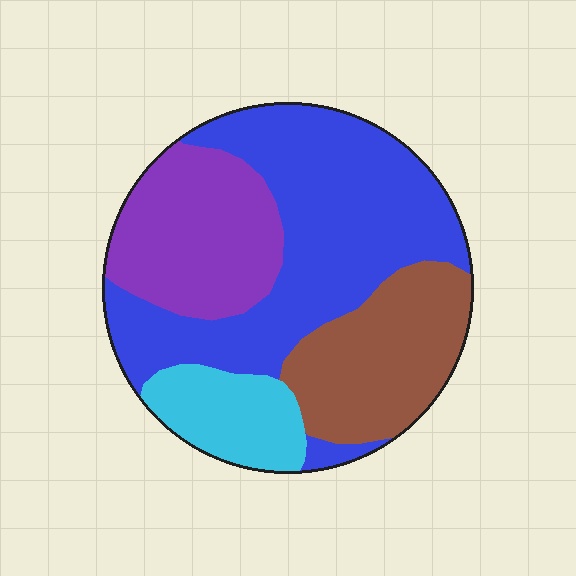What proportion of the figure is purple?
Purple takes up less than a quarter of the figure.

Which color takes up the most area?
Blue, at roughly 45%.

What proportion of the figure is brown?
Brown covers roughly 20% of the figure.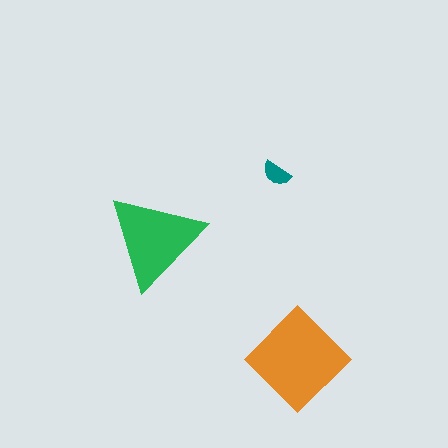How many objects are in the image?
There are 3 objects in the image.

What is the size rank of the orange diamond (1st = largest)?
1st.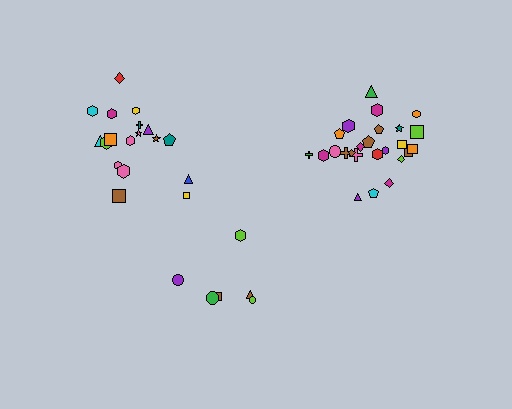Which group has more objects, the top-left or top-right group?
The top-right group.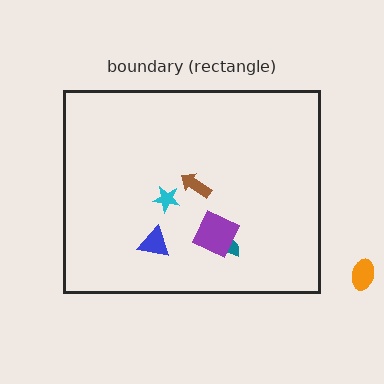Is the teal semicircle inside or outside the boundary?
Inside.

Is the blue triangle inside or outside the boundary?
Inside.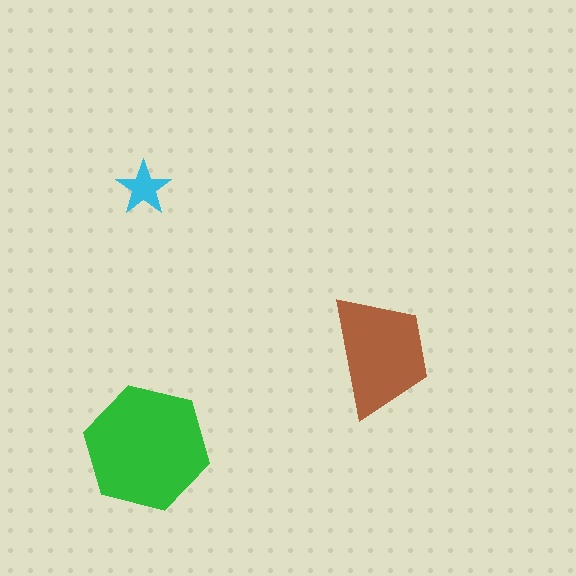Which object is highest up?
The cyan star is topmost.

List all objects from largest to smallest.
The green hexagon, the brown trapezoid, the cyan star.